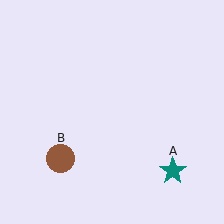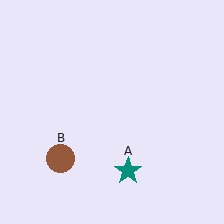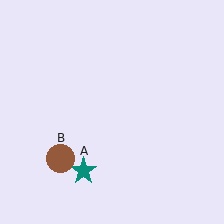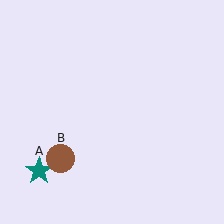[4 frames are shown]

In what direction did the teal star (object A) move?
The teal star (object A) moved left.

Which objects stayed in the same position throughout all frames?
Brown circle (object B) remained stationary.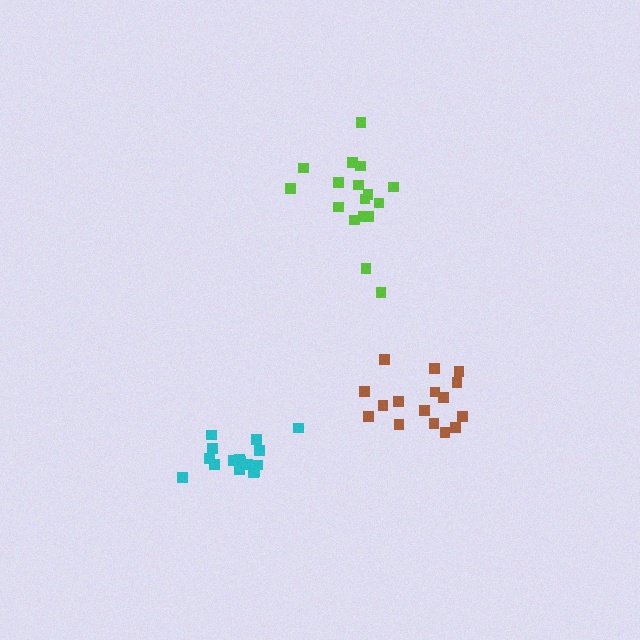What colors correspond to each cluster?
The clusters are colored: lime, cyan, brown.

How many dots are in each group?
Group 1: 17 dots, Group 2: 16 dots, Group 3: 16 dots (49 total).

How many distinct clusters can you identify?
There are 3 distinct clusters.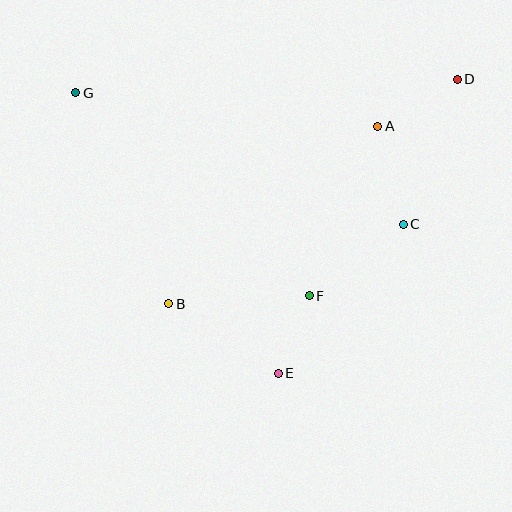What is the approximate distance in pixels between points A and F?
The distance between A and F is approximately 183 pixels.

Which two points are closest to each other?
Points E and F are closest to each other.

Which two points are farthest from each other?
Points D and G are farthest from each other.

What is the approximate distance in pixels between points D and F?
The distance between D and F is approximately 262 pixels.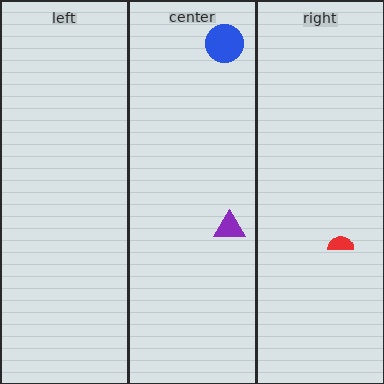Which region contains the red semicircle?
The right region.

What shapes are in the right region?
The red semicircle.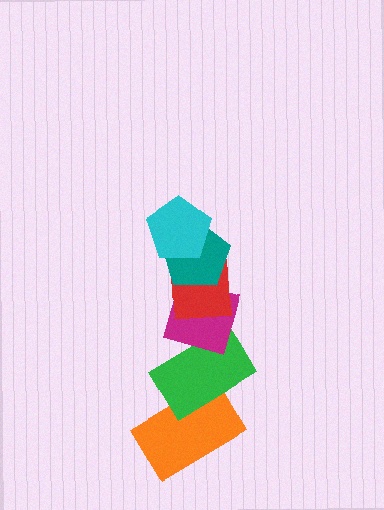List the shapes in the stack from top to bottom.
From top to bottom: the cyan pentagon, the teal pentagon, the red square, the magenta diamond, the green rectangle, the orange rectangle.